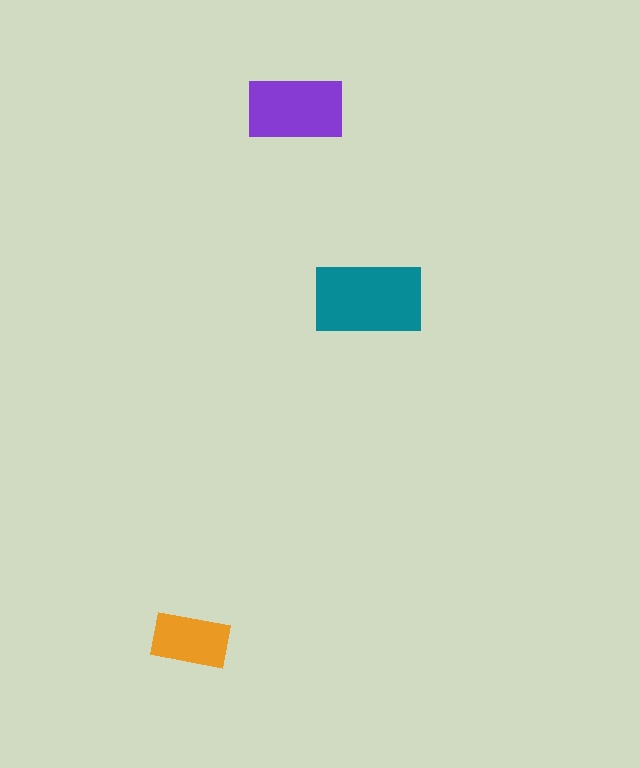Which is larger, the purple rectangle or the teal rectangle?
The teal one.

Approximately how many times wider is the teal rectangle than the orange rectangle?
About 1.5 times wider.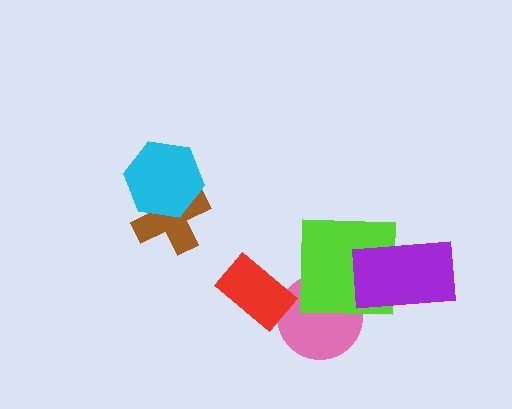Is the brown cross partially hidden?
Yes, it is partially covered by another shape.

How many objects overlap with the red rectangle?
1 object overlaps with the red rectangle.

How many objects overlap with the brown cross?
1 object overlaps with the brown cross.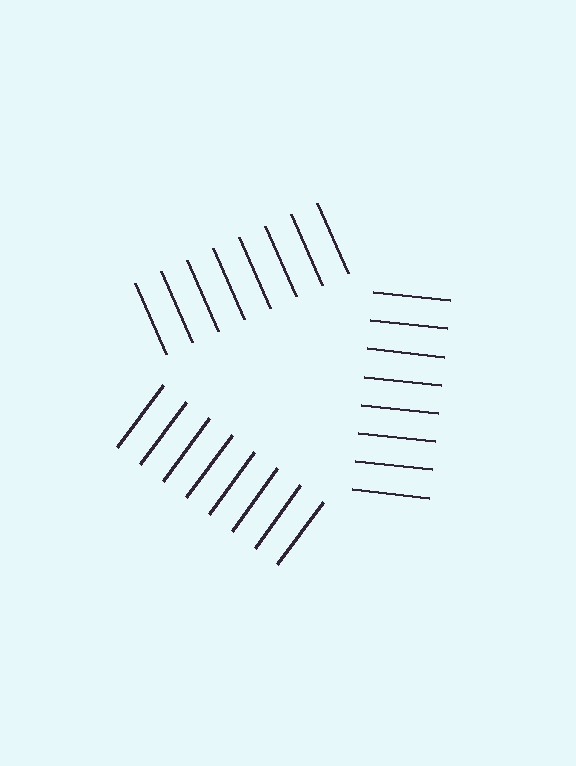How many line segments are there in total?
24 — 8 along each of the 3 edges.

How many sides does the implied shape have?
3 sides — the line-ends trace a triangle.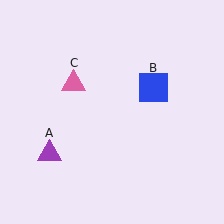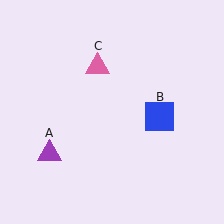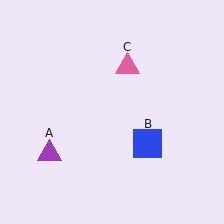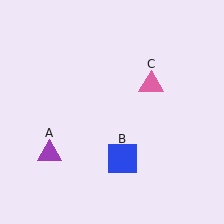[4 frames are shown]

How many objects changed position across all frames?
2 objects changed position: blue square (object B), pink triangle (object C).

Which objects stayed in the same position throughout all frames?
Purple triangle (object A) remained stationary.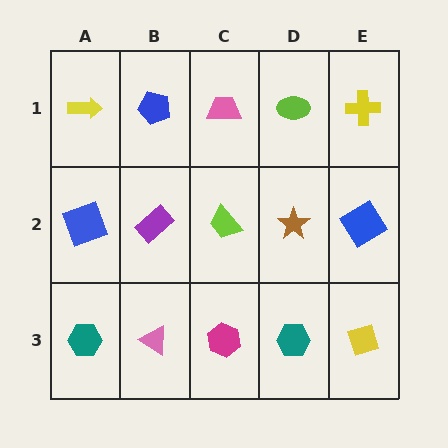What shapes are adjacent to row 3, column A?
A blue square (row 2, column A), a pink triangle (row 3, column B).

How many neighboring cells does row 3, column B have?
3.